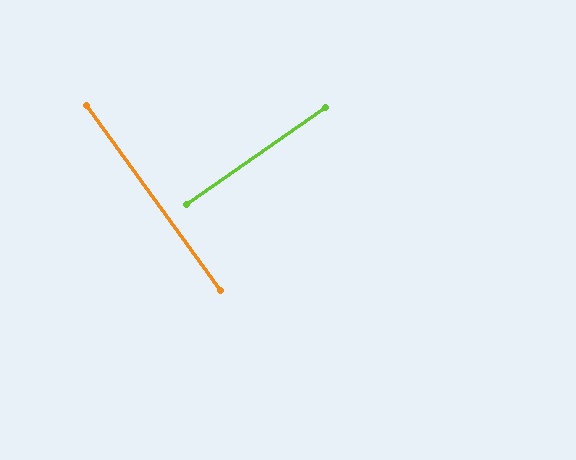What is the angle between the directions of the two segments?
Approximately 89 degrees.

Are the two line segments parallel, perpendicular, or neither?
Perpendicular — they meet at approximately 89°.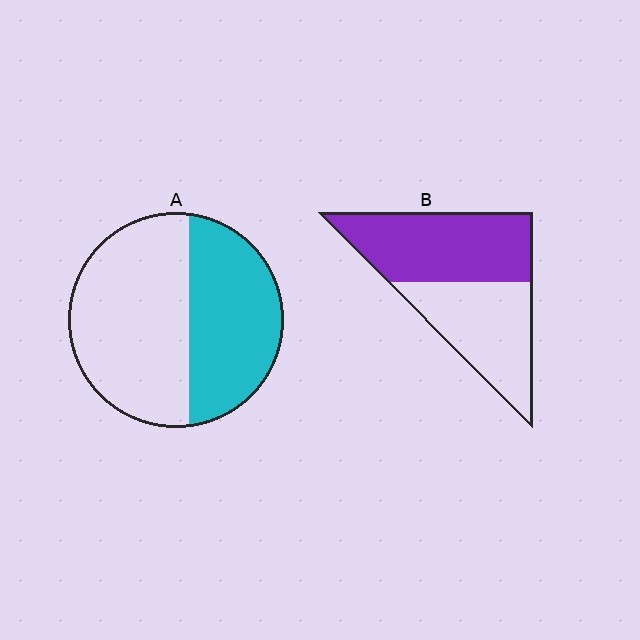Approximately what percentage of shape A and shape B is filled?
A is approximately 40% and B is approximately 55%.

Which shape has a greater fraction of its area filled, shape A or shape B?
Shape B.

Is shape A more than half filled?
No.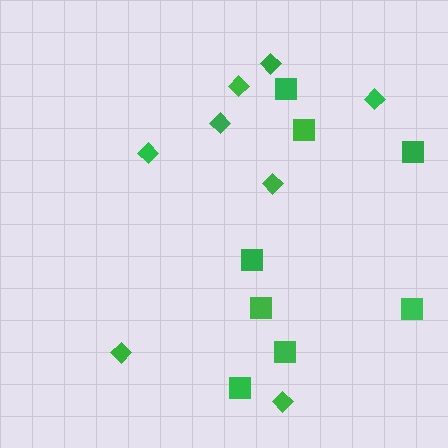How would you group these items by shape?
There are 2 groups: one group of diamonds (8) and one group of squares (8).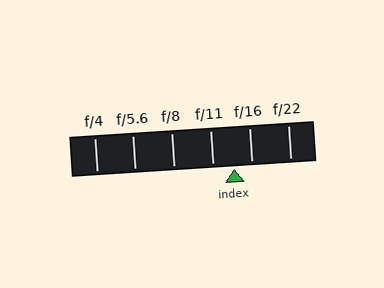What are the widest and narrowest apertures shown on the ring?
The widest aperture shown is f/4 and the narrowest is f/22.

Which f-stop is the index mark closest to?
The index mark is closest to f/16.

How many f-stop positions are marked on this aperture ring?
There are 6 f-stop positions marked.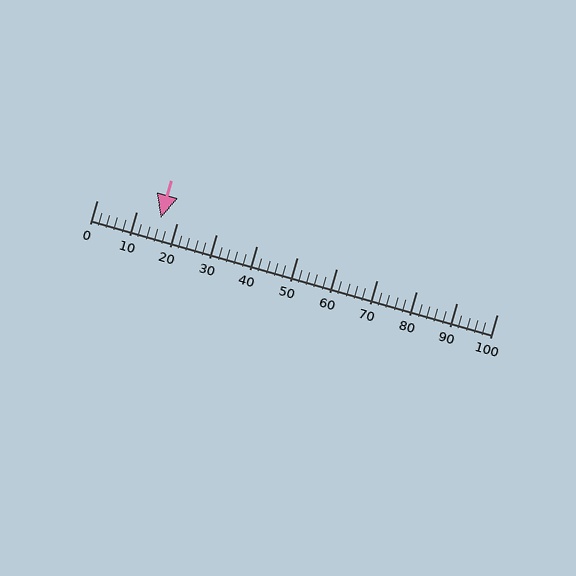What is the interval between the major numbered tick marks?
The major tick marks are spaced 10 units apart.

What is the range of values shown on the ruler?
The ruler shows values from 0 to 100.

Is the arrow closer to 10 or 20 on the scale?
The arrow is closer to 20.